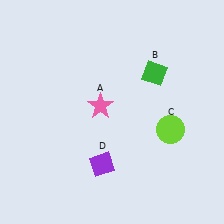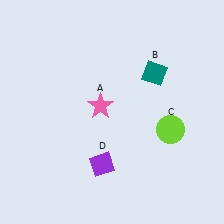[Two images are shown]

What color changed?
The diamond (B) changed from green in Image 1 to teal in Image 2.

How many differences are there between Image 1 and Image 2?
There is 1 difference between the two images.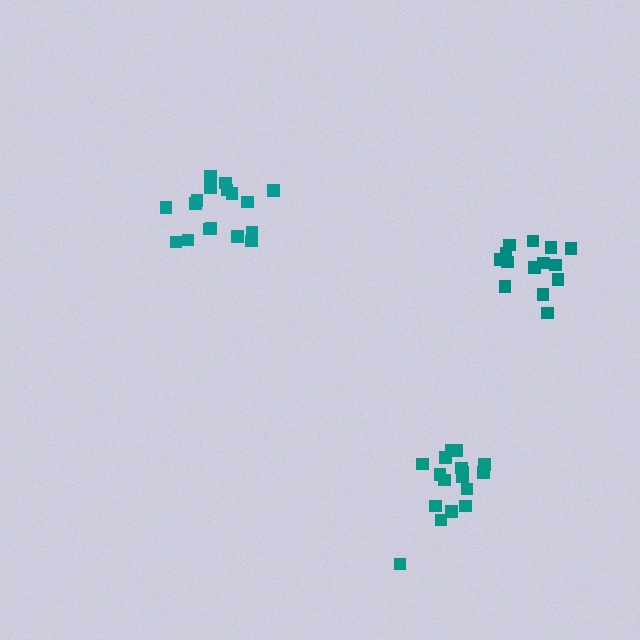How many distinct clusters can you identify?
There are 3 distinct clusters.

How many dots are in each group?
Group 1: 17 dots, Group 2: 14 dots, Group 3: 17 dots (48 total).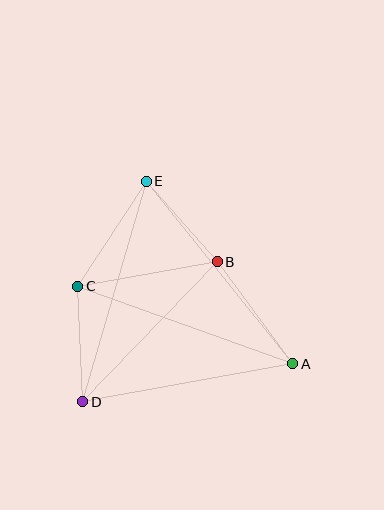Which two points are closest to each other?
Points B and E are closest to each other.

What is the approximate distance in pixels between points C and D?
The distance between C and D is approximately 116 pixels.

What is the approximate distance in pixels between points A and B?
The distance between A and B is approximately 127 pixels.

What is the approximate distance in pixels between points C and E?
The distance between C and E is approximately 125 pixels.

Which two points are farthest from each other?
Points A and E are farthest from each other.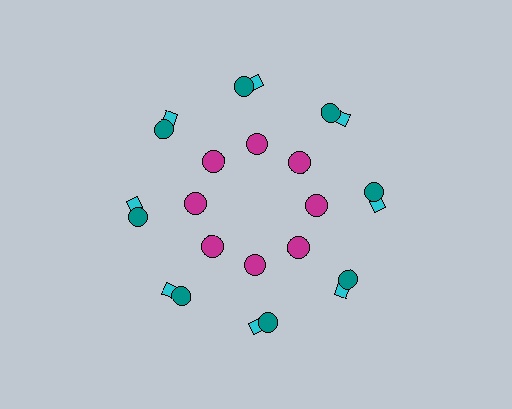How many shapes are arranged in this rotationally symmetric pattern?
There are 24 shapes, arranged in 8 groups of 3.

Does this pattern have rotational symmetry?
Yes, this pattern has 8-fold rotational symmetry. It looks the same after rotating 45 degrees around the center.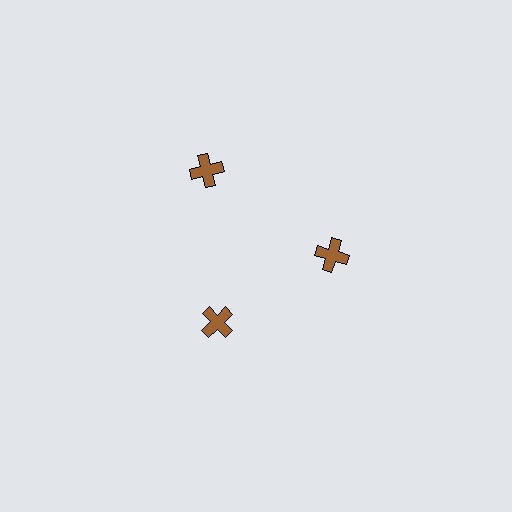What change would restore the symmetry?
The symmetry would be restored by moving it inward, back onto the ring so that all 3 crosses sit at equal angles and equal distance from the center.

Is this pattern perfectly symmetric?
No. The 3 brown crosses are arranged in a ring, but one element near the 11 o'clock position is pushed outward from the center, breaking the 3-fold rotational symmetry.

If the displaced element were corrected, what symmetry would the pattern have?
It would have 3-fold rotational symmetry — the pattern would map onto itself every 120 degrees.